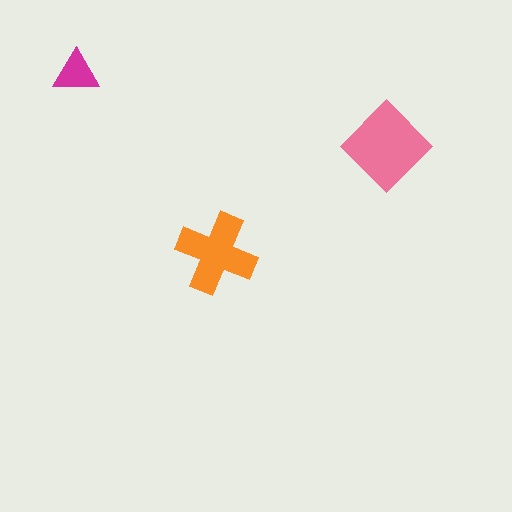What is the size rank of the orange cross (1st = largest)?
2nd.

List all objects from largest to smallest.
The pink diamond, the orange cross, the magenta triangle.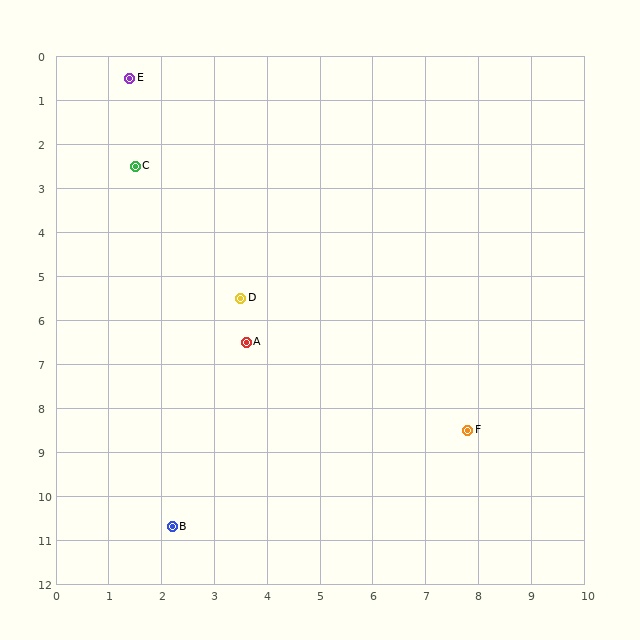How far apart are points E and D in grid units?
Points E and D are about 5.4 grid units apart.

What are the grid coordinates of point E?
Point E is at approximately (1.4, 0.5).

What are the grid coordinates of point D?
Point D is at approximately (3.5, 5.5).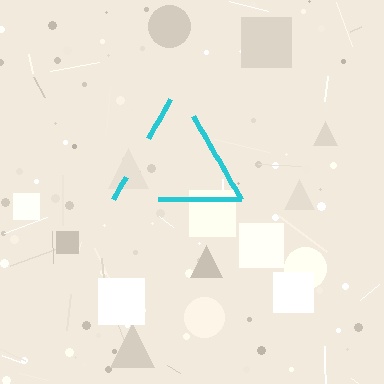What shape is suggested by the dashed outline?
The dashed outline suggests a triangle.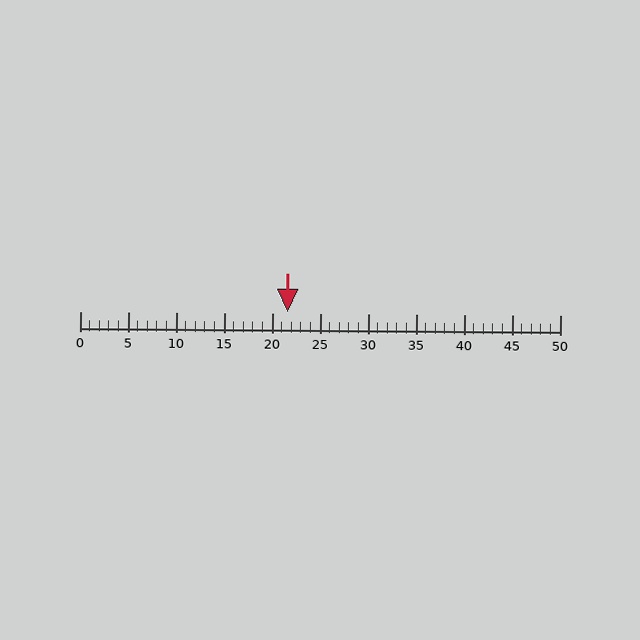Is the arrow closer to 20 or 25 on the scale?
The arrow is closer to 20.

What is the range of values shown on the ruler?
The ruler shows values from 0 to 50.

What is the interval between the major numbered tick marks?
The major tick marks are spaced 5 units apart.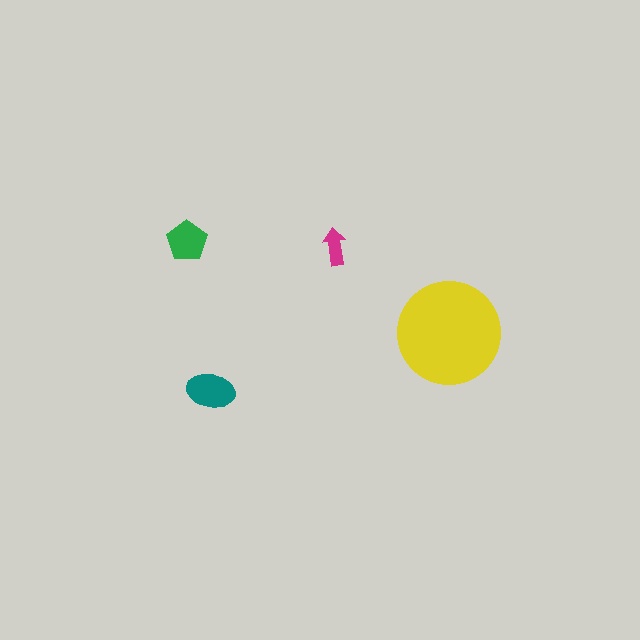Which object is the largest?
The yellow circle.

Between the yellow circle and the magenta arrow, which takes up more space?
The yellow circle.